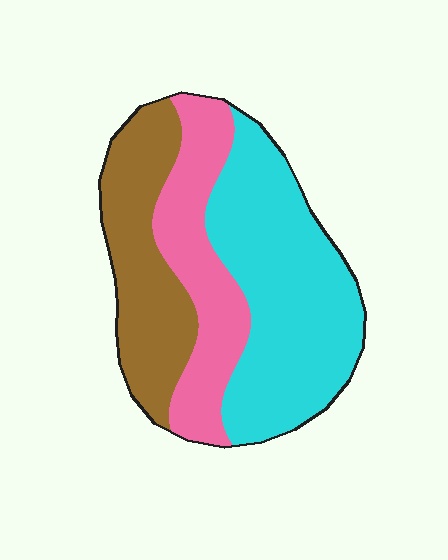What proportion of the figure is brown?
Brown covers 28% of the figure.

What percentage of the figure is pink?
Pink covers about 25% of the figure.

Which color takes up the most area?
Cyan, at roughly 45%.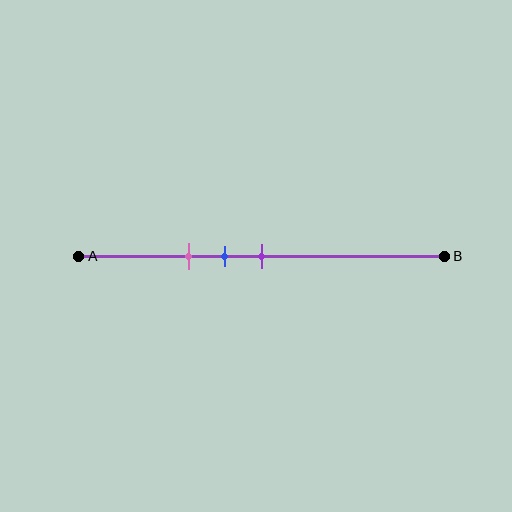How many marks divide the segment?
There are 3 marks dividing the segment.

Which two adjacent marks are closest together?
The blue and purple marks are the closest adjacent pair.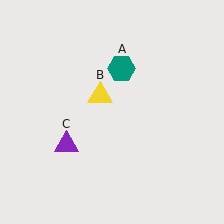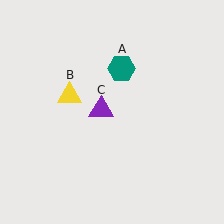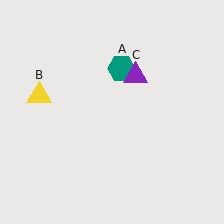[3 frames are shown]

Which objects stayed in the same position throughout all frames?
Teal hexagon (object A) remained stationary.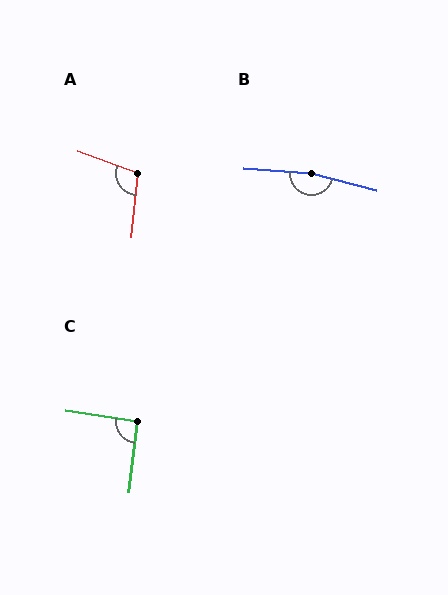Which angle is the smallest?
C, at approximately 92 degrees.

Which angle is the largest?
B, at approximately 170 degrees.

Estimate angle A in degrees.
Approximately 105 degrees.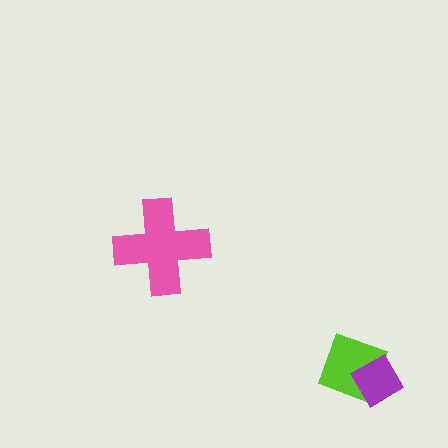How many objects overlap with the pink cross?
0 objects overlap with the pink cross.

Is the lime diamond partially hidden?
Yes, it is partially covered by another shape.